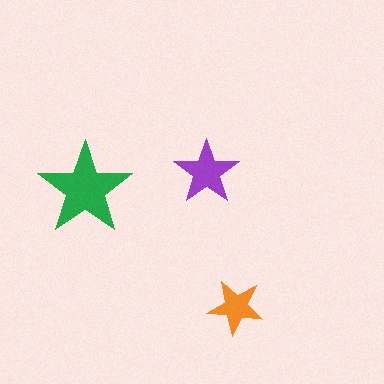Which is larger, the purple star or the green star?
The green one.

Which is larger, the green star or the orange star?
The green one.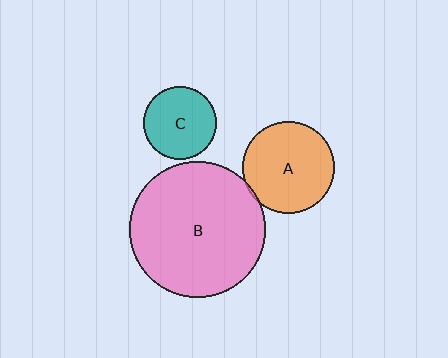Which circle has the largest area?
Circle B (pink).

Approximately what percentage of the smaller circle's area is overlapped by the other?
Approximately 5%.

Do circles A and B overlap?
Yes.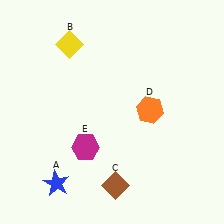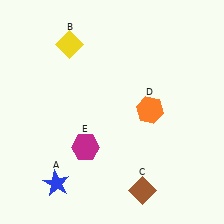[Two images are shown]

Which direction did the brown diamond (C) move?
The brown diamond (C) moved right.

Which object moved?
The brown diamond (C) moved right.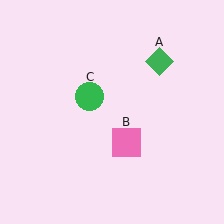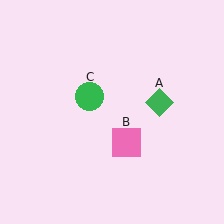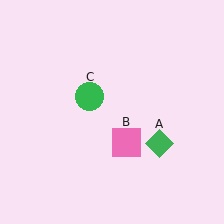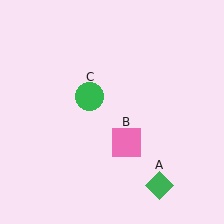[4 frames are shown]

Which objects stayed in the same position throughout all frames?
Pink square (object B) and green circle (object C) remained stationary.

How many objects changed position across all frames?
1 object changed position: green diamond (object A).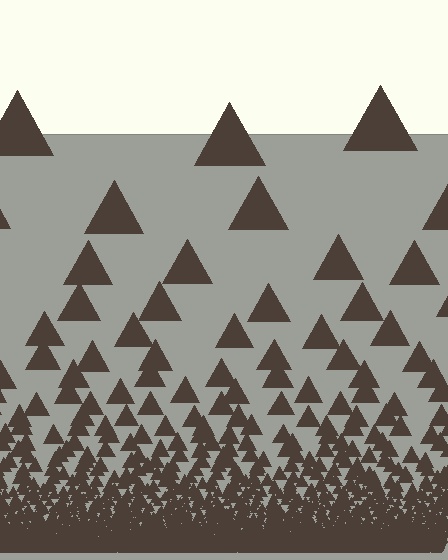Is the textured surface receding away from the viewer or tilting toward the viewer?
The surface appears to tilt toward the viewer. Texture elements get larger and sparser toward the top.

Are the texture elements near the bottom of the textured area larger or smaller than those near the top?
Smaller. The gradient is inverted — elements near the bottom are smaller and denser.